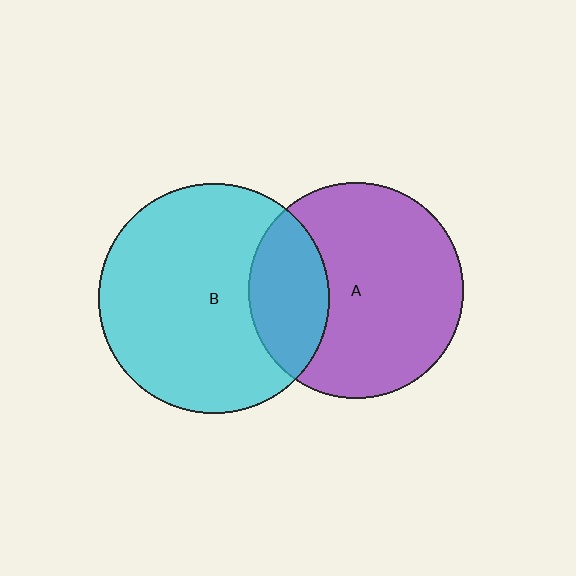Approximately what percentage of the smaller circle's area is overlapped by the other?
Approximately 25%.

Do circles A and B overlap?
Yes.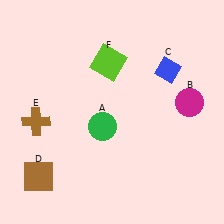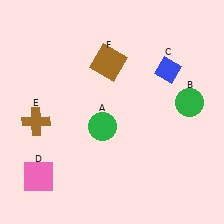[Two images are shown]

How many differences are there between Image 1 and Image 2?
There are 3 differences between the two images.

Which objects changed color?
B changed from magenta to green. D changed from brown to pink. F changed from lime to brown.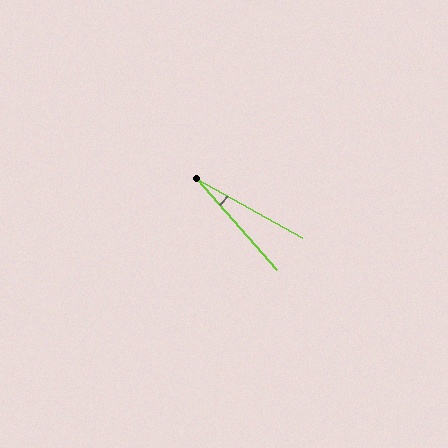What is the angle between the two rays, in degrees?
Approximately 20 degrees.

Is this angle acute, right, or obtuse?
It is acute.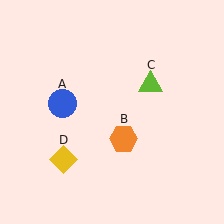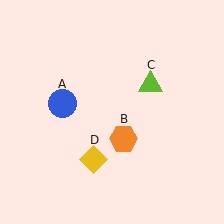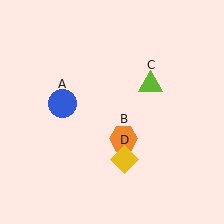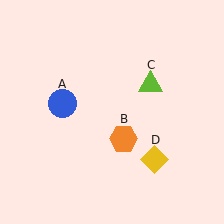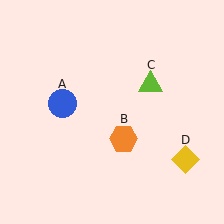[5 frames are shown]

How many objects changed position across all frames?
1 object changed position: yellow diamond (object D).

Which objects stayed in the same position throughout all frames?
Blue circle (object A) and orange hexagon (object B) and lime triangle (object C) remained stationary.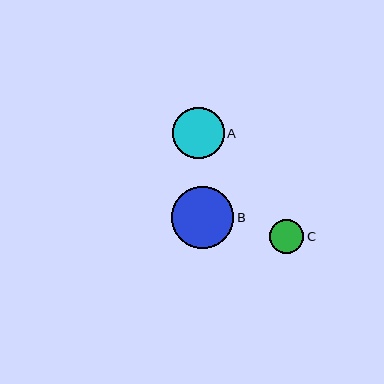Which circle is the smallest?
Circle C is the smallest with a size of approximately 34 pixels.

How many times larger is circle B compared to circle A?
Circle B is approximately 1.2 times the size of circle A.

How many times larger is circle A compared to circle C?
Circle A is approximately 1.5 times the size of circle C.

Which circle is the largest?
Circle B is the largest with a size of approximately 63 pixels.